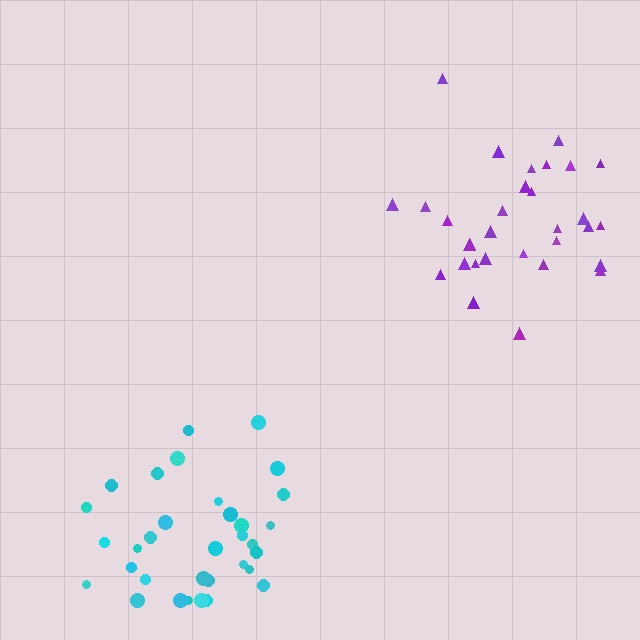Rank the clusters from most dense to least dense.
cyan, purple.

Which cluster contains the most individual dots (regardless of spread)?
Cyan (35).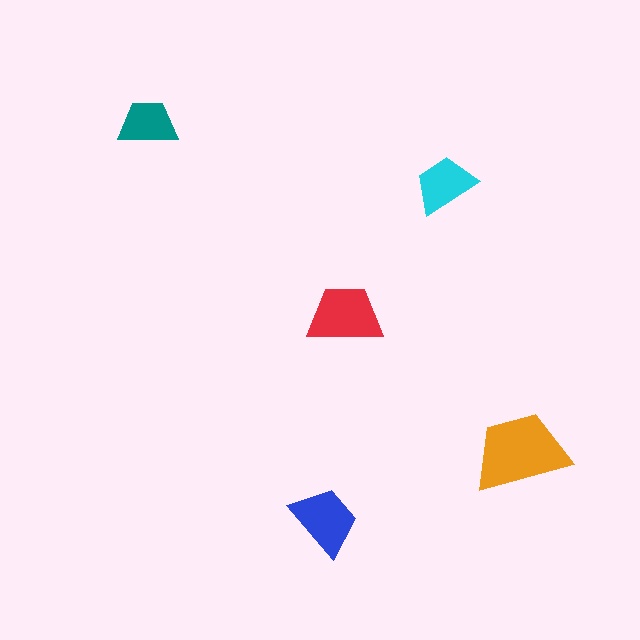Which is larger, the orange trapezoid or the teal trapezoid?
The orange one.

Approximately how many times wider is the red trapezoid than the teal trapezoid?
About 1.5 times wider.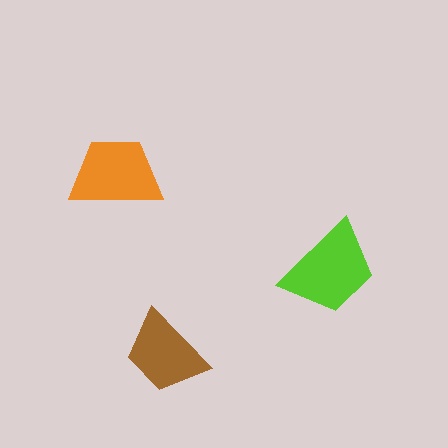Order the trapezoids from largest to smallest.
the lime one, the orange one, the brown one.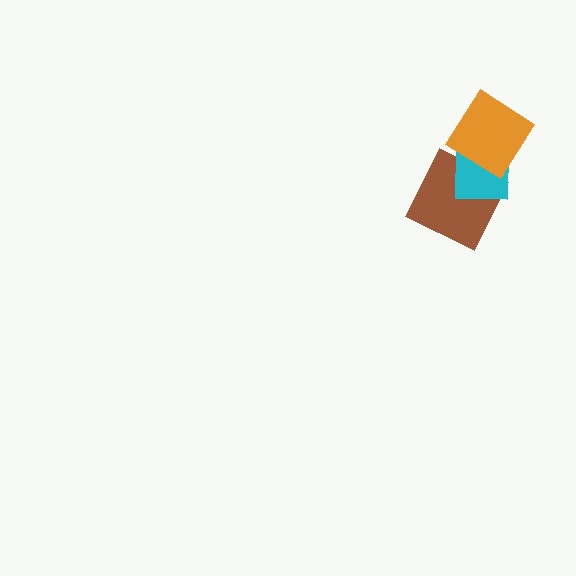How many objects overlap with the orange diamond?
2 objects overlap with the orange diamond.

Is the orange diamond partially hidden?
No, no other shape covers it.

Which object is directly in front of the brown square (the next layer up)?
The cyan square is directly in front of the brown square.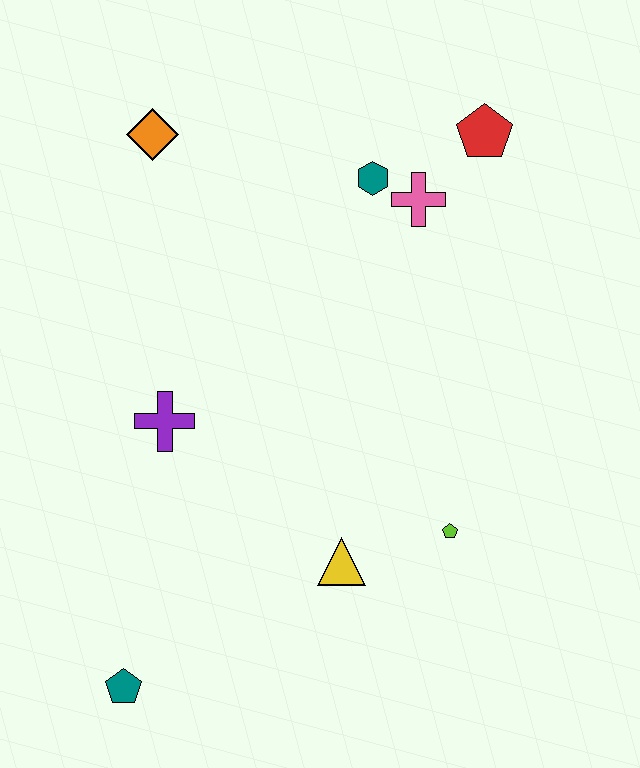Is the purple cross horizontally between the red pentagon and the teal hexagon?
No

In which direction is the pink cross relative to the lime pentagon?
The pink cross is above the lime pentagon.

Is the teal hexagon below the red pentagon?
Yes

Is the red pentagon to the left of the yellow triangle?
No